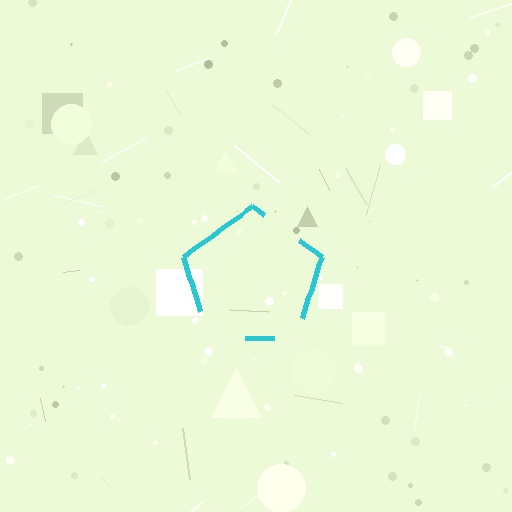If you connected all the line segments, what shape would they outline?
They would outline a pentagon.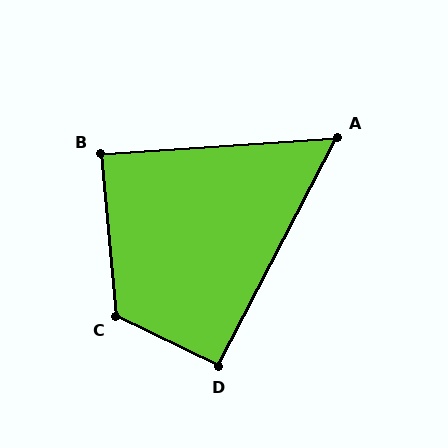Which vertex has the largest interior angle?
C, at approximately 121 degrees.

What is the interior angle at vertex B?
Approximately 88 degrees (approximately right).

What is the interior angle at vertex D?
Approximately 92 degrees (approximately right).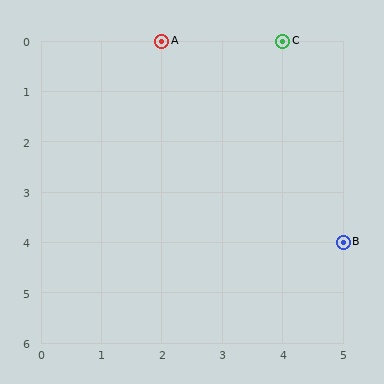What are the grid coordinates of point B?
Point B is at grid coordinates (5, 4).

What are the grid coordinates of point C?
Point C is at grid coordinates (4, 0).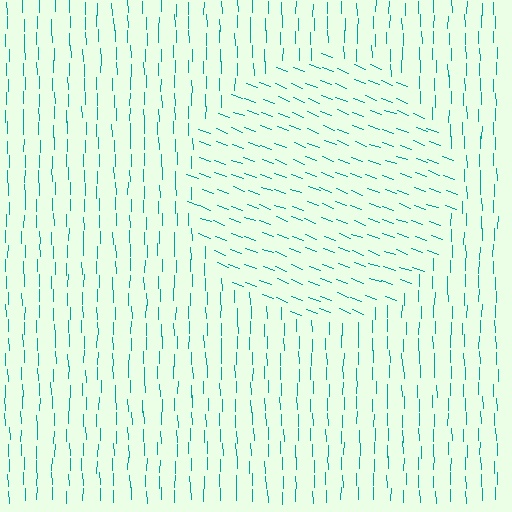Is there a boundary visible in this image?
Yes, there is a texture boundary formed by a change in line orientation.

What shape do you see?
I see a circle.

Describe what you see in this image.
The image is filled with small teal line segments. A circle region in the image has lines oriented differently from the surrounding lines, creating a visible texture boundary.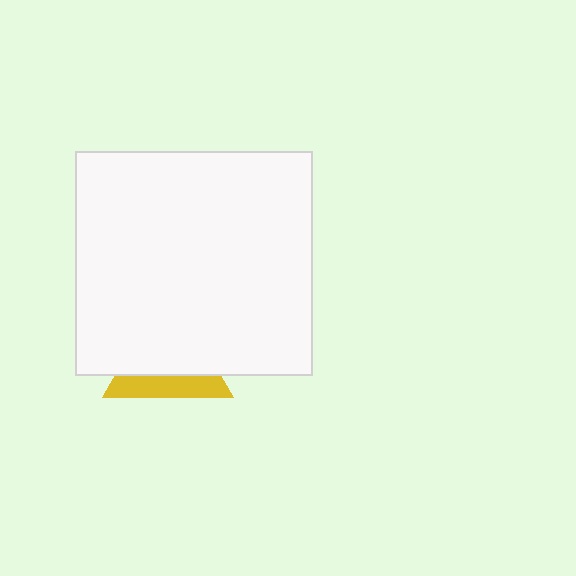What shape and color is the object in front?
The object in front is a white rectangle.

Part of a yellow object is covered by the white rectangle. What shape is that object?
It is a triangle.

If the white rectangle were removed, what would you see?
You would see the complete yellow triangle.